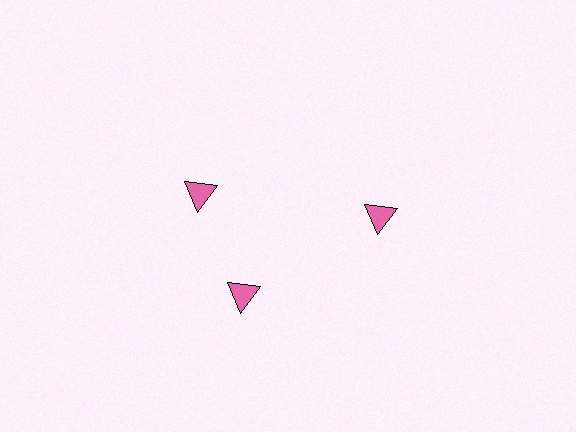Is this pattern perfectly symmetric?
No. The 3 pink triangles are arranged in a ring, but one element near the 11 o'clock position is rotated out of alignment along the ring, breaking the 3-fold rotational symmetry.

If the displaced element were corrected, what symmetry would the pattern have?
It would have 3-fold rotational symmetry — the pattern would map onto itself every 120 degrees.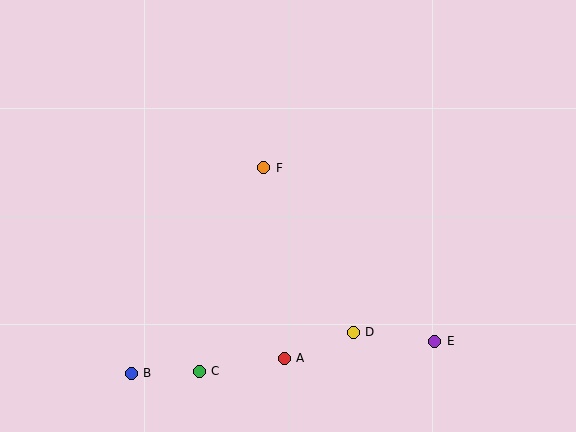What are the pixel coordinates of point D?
Point D is at (353, 332).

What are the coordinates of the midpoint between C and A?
The midpoint between C and A is at (242, 365).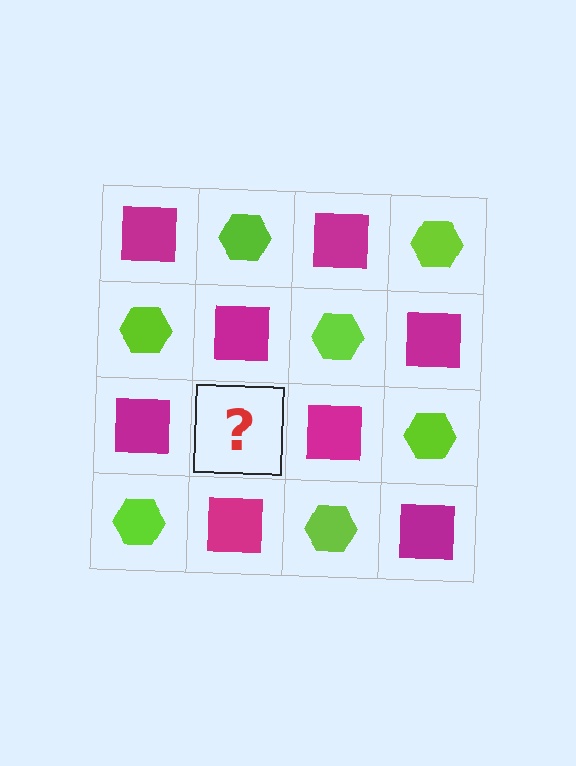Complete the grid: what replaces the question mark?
The question mark should be replaced with a lime hexagon.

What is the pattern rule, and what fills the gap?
The rule is that it alternates magenta square and lime hexagon in a checkerboard pattern. The gap should be filled with a lime hexagon.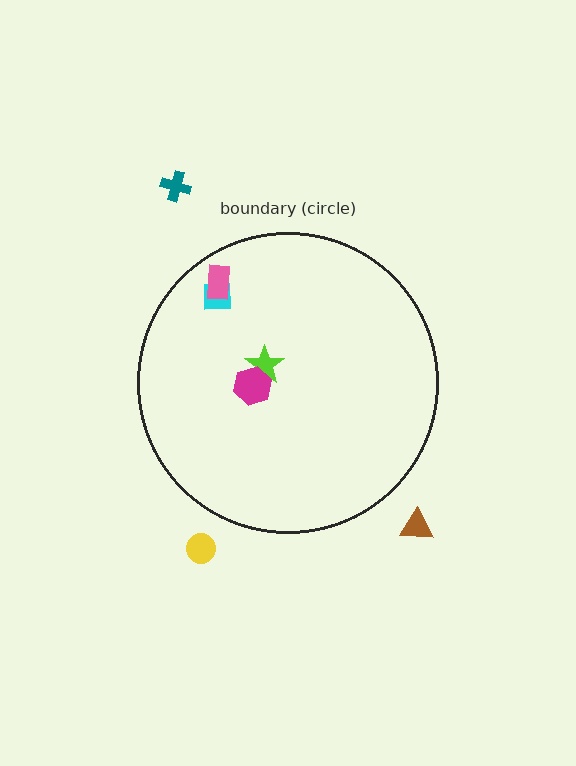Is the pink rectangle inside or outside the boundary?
Inside.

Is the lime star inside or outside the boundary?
Inside.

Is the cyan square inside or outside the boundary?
Inside.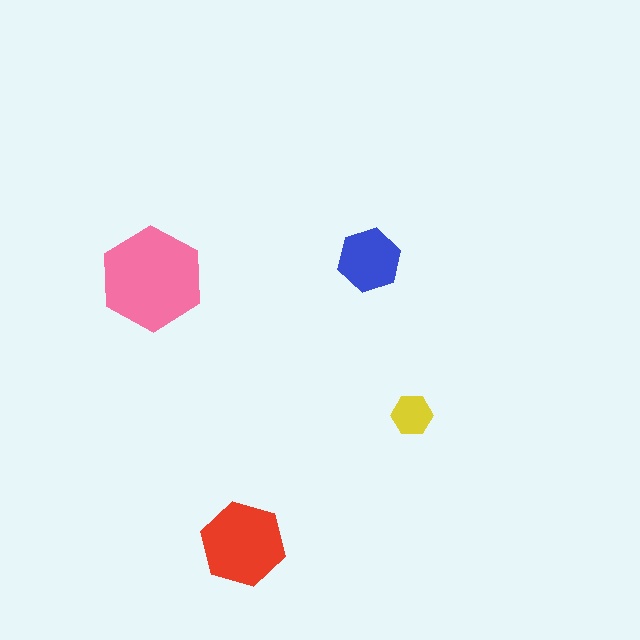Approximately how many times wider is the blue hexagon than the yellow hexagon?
About 1.5 times wider.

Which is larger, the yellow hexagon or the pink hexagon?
The pink one.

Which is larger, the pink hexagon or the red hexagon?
The pink one.